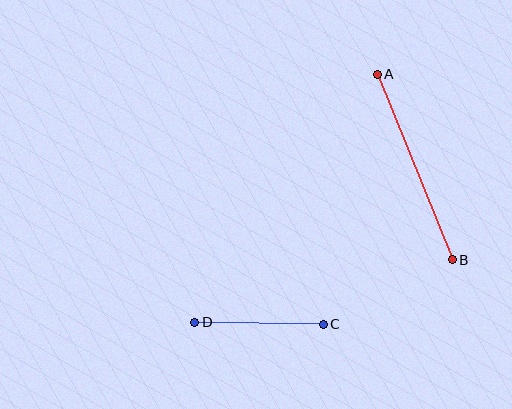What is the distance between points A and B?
The distance is approximately 200 pixels.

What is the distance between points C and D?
The distance is approximately 128 pixels.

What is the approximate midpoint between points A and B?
The midpoint is at approximately (415, 167) pixels.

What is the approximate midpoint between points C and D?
The midpoint is at approximately (259, 323) pixels.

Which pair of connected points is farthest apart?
Points A and B are farthest apart.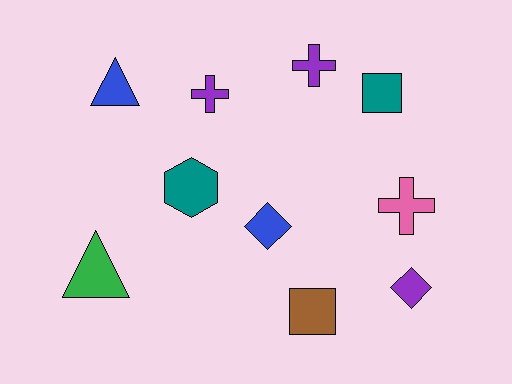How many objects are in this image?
There are 10 objects.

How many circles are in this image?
There are no circles.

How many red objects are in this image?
There are no red objects.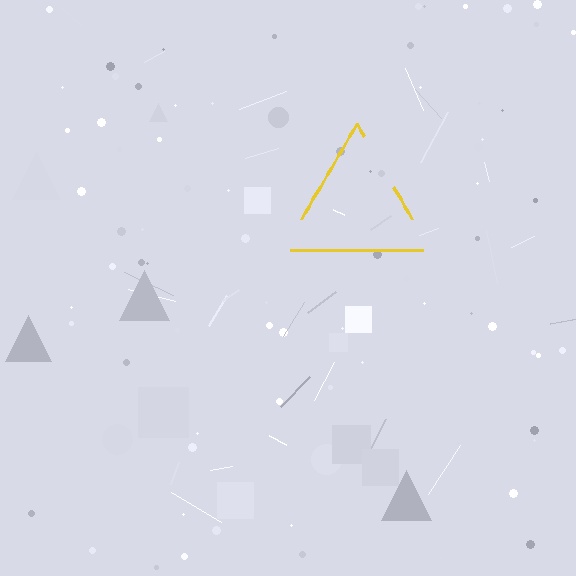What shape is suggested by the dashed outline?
The dashed outline suggests a triangle.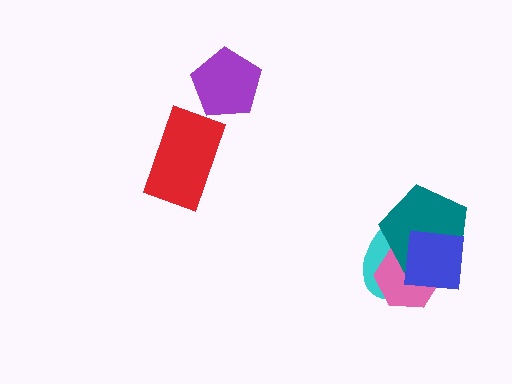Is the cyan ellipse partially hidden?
Yes, it is partially covered by another shape.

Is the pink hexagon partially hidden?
Yes, it is partially covered by another shape.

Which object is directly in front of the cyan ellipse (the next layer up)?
The pink hexagon is directly in front of the cyan ellipse.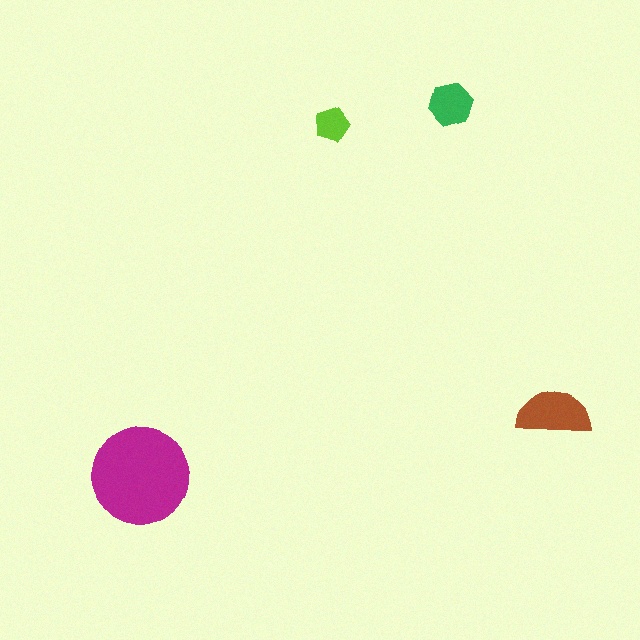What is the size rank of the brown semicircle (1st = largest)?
2nd.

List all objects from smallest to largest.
The lime pentagon, the green hexagon, the brown semicircle, the magenta circle.